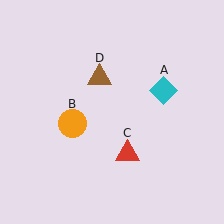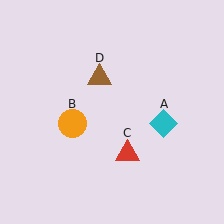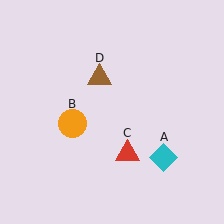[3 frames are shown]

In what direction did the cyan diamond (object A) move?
The cyan diamond (object A) moved down.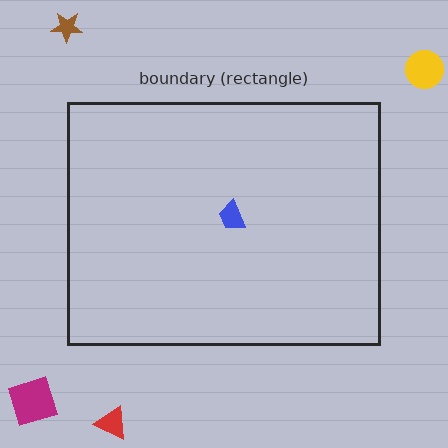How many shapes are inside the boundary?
1 inside, 4 outside.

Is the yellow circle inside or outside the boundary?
Outside.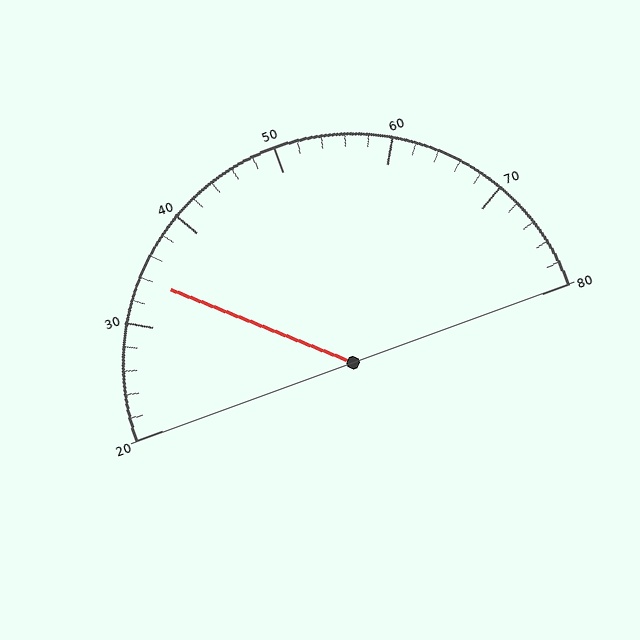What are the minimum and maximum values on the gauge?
The gauge ranges from 20 to 80.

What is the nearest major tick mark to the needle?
The nearest major tick mark is 30.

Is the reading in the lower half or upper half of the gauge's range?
The reading is in the lower half of the range (20 to 80).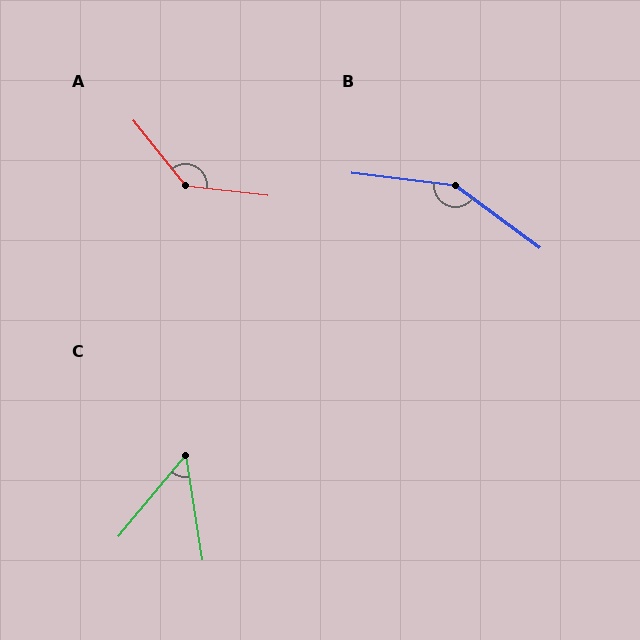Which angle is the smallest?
C, at approximately 49 degrees.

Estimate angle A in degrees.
Approximately 136 degrees.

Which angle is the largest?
B, at approximately 151 degrees.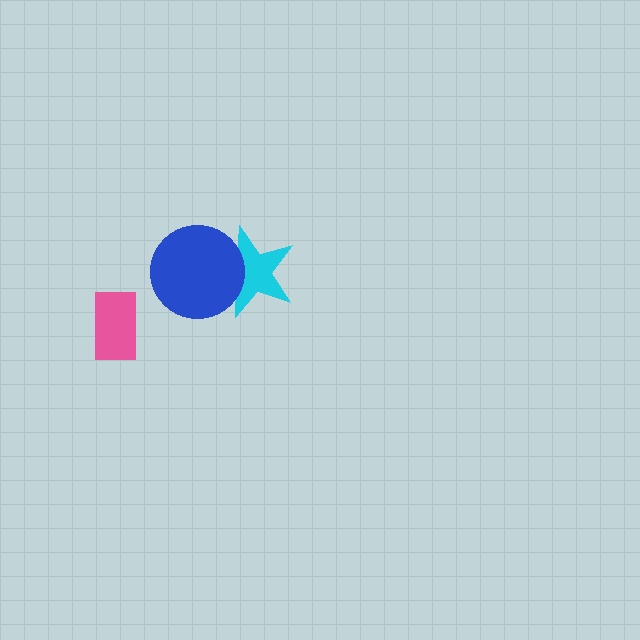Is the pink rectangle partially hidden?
No, no other shape covers it.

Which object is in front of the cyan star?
The blue circle is in front of the cyan star.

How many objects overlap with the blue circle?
1 object overlaps with the blue circle.